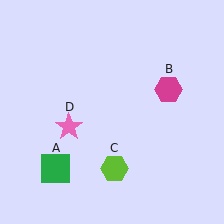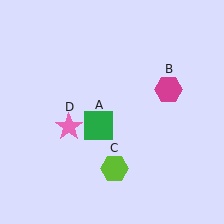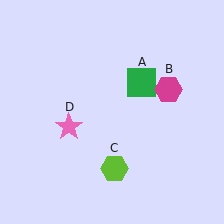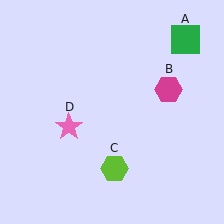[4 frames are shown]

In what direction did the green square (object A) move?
The green square (object A) moved up and to the right.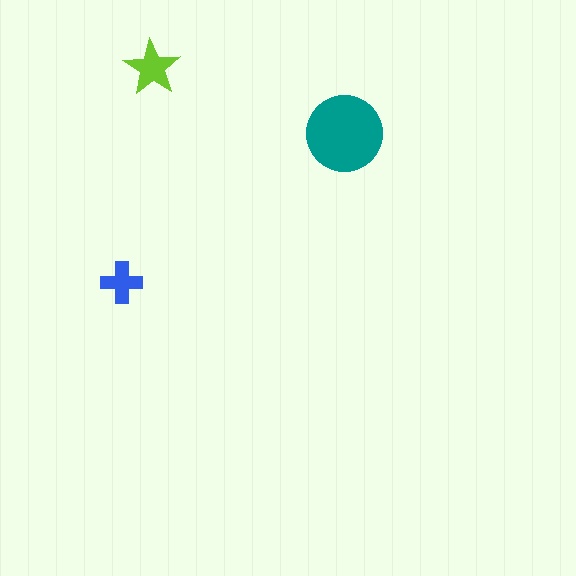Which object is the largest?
The teal circle.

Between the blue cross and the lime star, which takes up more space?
The lime star.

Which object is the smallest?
The blue cross.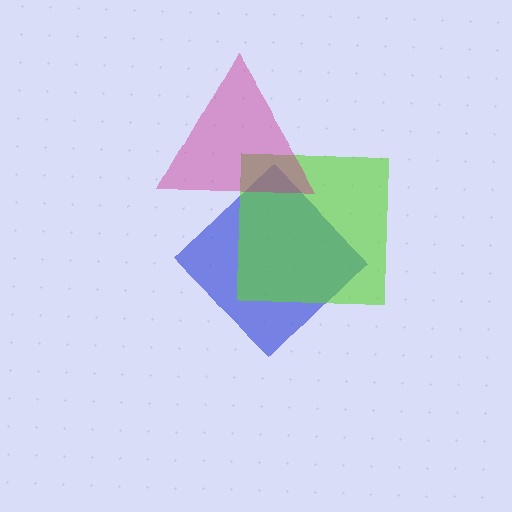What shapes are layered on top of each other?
The layered shapes are: a blue diamond, a lime square, a magenta triangle.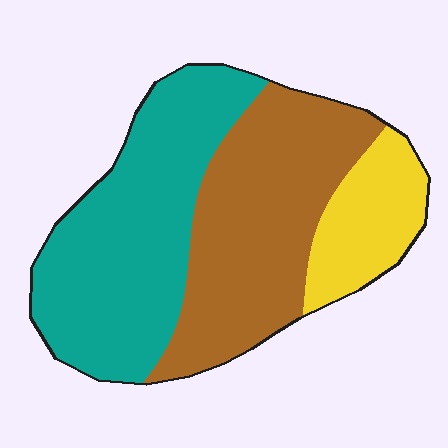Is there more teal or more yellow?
Teal.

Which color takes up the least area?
Yellow, at roughly 15%.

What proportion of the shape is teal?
Teal takes up about two fifths (2/5) of the shape.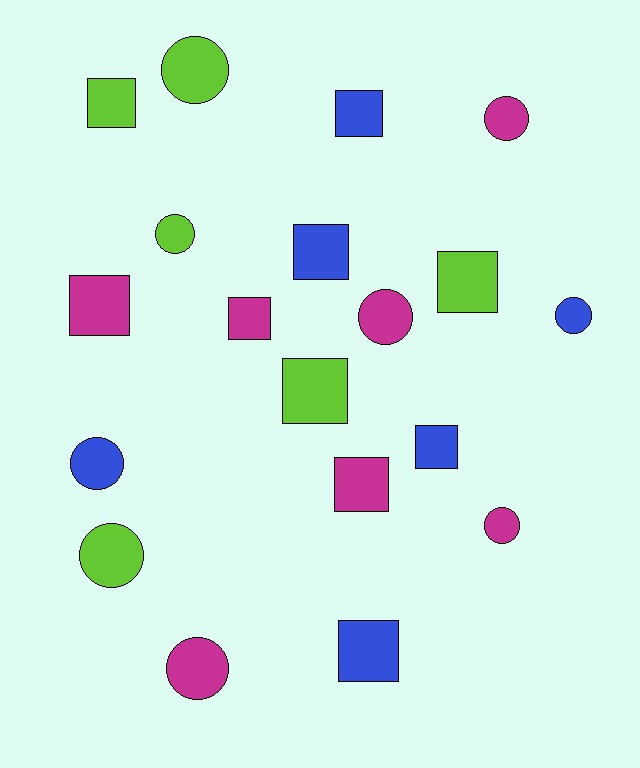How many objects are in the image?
There are 19 objects.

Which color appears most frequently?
Magenta, with 7 objects.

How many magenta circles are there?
There are 4 magenta circles.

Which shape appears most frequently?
Square, with 10 objects.